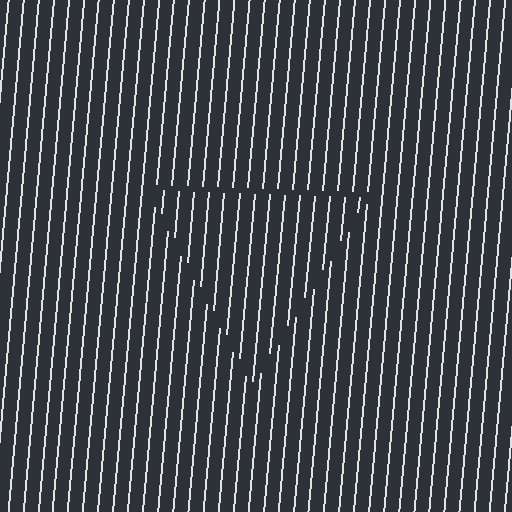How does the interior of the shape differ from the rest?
The interior of the shape contains the same grating, shifted by half a period — the contour is defined by the phase discontinuity where line-ends from the inner and outer gratings abut.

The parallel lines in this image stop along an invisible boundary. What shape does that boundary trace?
An illusory triangle. The interior of the shape contains the same grating, shifted by half a period — the contour is defined by the phase discontinuity where line-ends from the inner and outer gratings abut.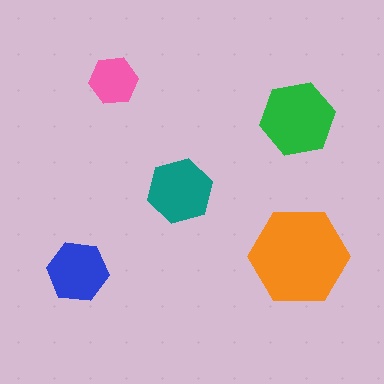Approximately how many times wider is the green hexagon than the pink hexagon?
About 1.5 times wider.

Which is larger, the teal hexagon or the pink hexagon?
The teal one.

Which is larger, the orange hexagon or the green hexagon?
The orange one.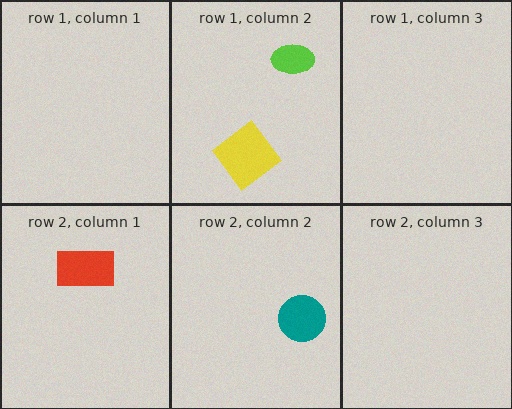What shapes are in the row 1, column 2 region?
The yellow diamond, the lime ellipse.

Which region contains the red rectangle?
The row 2, column 1 region.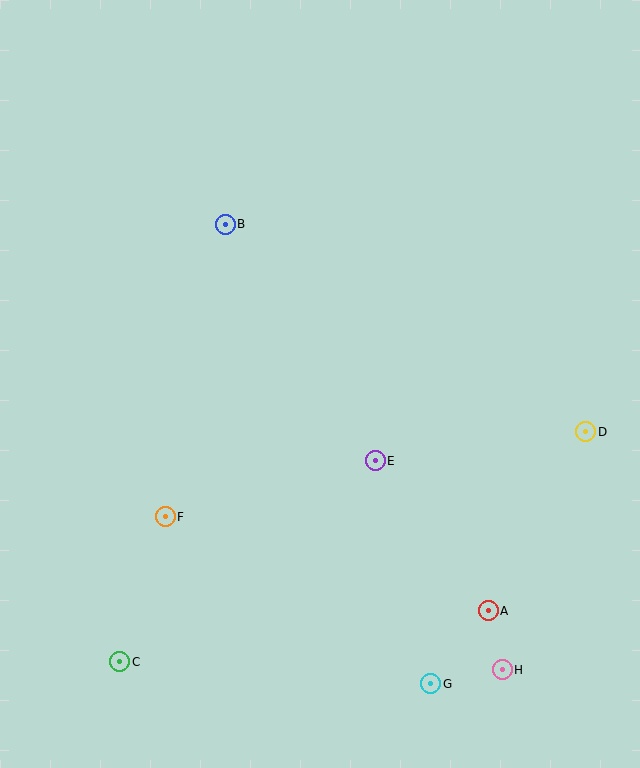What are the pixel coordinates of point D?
Point D is at (586, 432).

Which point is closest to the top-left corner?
Point B is closest to the top-left corner.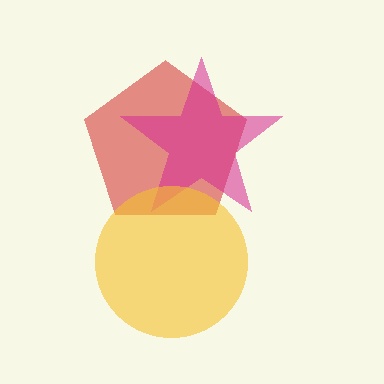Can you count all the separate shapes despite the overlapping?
Yes, there are 3 separate shapes.